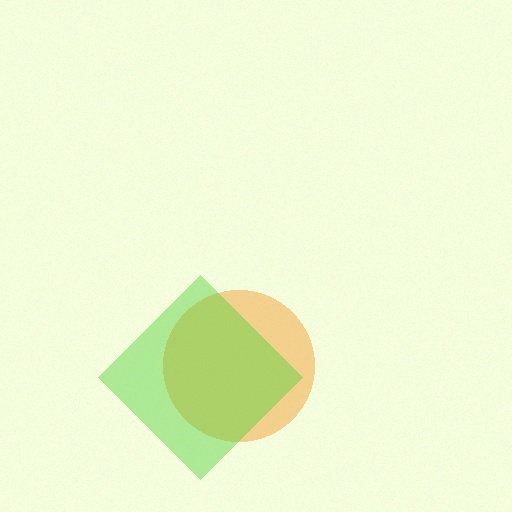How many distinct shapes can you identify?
There are 2 distinct shapes: an orange circle, a lime diamond.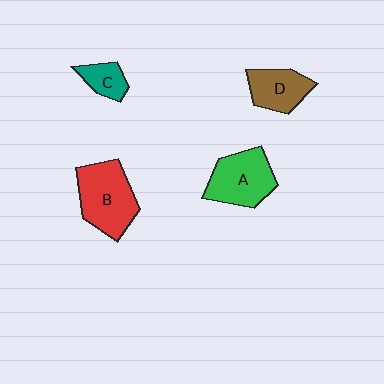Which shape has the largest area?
Shape B (red).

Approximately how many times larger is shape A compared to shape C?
Approximately 2.3 times.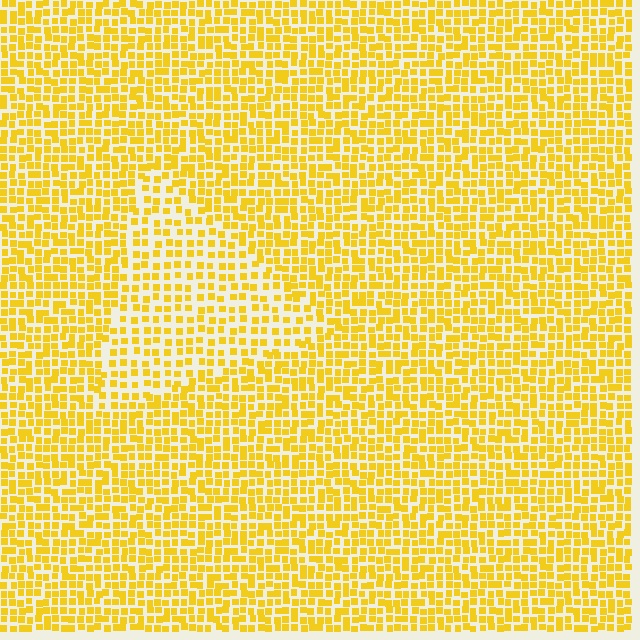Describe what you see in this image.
The image contains small yellow elements arranged at two different densities. A triangle-shaped region is visible where the elements are less densely packed than the surrounding area.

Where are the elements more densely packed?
The elements are more densely packed outside the triangle boundary.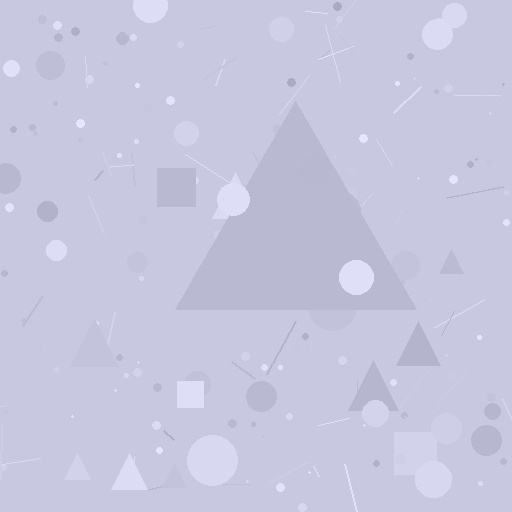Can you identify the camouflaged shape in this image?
The camouflaged shape is a triangle.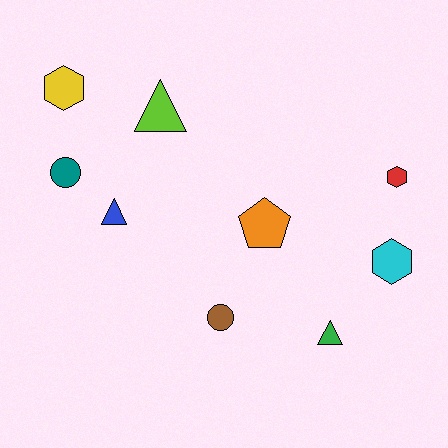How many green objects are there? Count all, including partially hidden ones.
There is 1 green object.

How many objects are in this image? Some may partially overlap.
There are 9 objects.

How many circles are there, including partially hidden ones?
There are 2 circles.